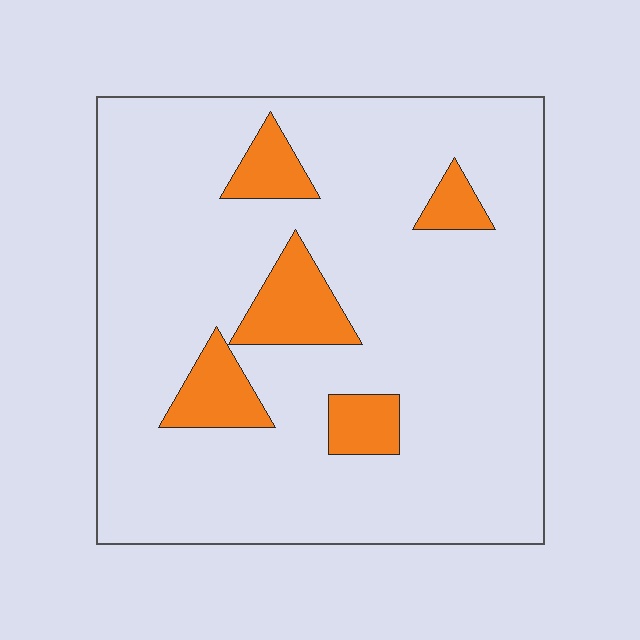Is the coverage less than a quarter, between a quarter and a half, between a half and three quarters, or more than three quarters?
Less than a quarter.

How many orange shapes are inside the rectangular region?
5.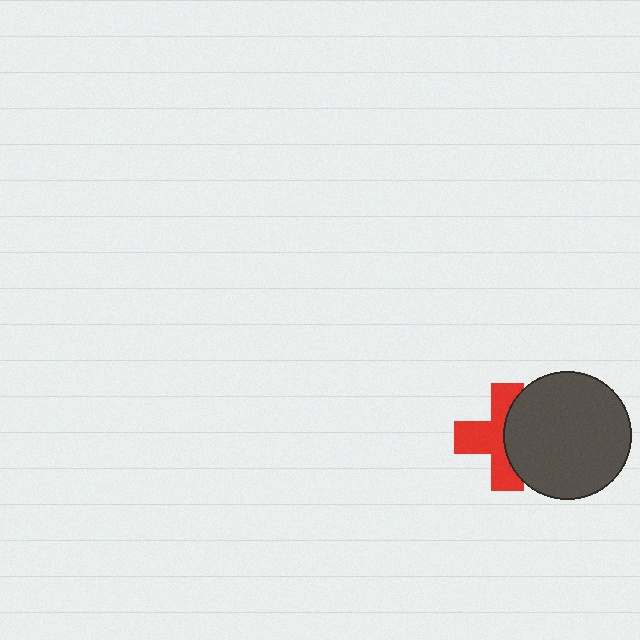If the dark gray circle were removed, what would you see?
You would see the complete red cross.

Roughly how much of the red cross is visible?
About half of it is visible (roughly 57%).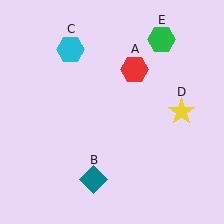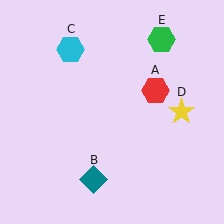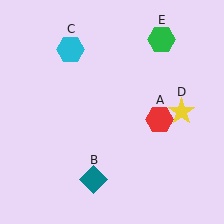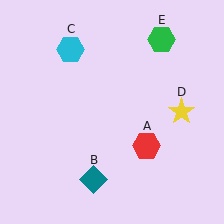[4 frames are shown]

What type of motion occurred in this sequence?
The red hexagon (object A) rotated clockwise around the center of the scene.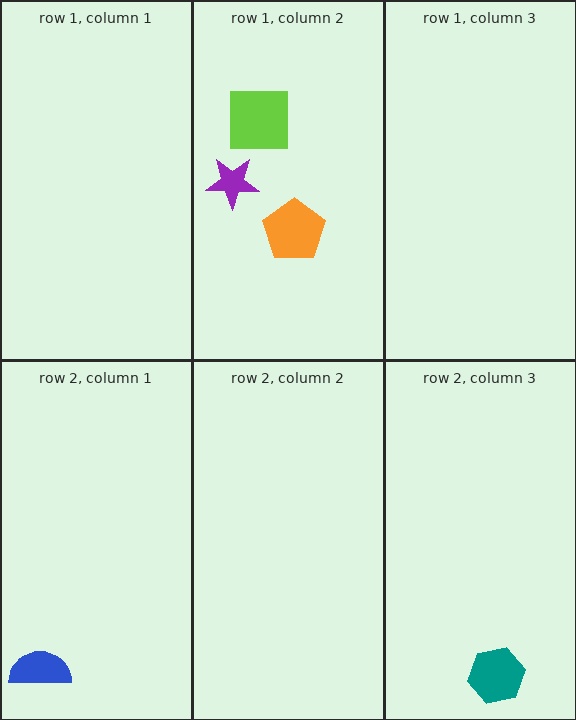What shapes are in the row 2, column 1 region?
The blue semicircle.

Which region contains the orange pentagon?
The row 1, column 2 region.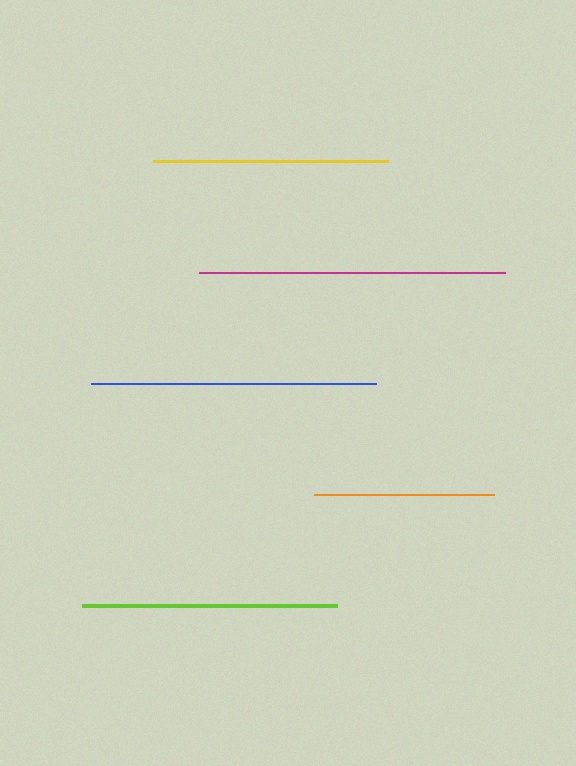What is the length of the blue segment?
The blue segment is approximately 286 pixels long.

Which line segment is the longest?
The magenta line is the longest at approximately 306 pixels.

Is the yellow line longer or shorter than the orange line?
The yellow line is longer than the orange line.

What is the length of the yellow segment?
The yellow segment is approximately 235 pixels long.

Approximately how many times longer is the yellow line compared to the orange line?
The yellow line is approximately 1.3 times the length of the orange line.